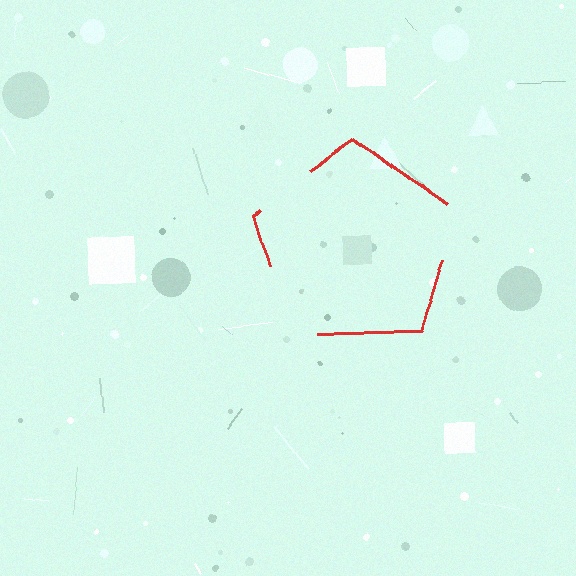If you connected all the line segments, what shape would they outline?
They would outline a pentagon.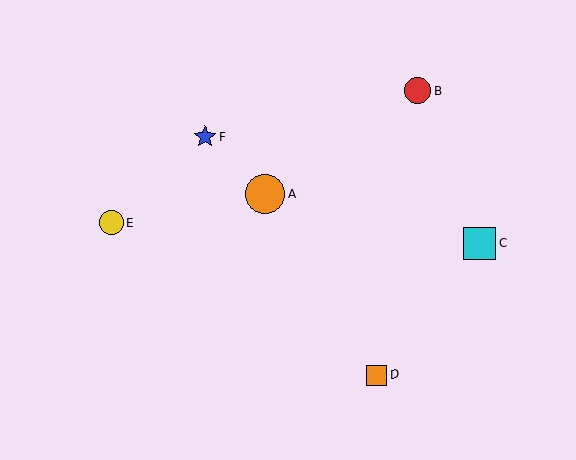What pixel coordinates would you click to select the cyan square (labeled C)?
Click at (480, 243) to select the cyan square C.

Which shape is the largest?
The orange circle (labeled A) is the largest.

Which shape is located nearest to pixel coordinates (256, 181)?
The orange circle (labeled A) at (265, 194) is nearest to that location.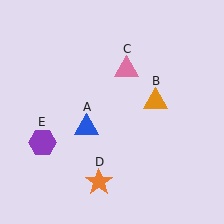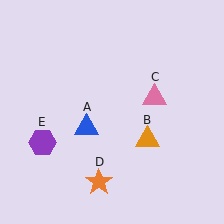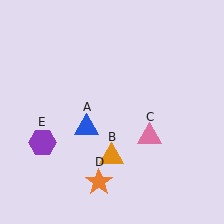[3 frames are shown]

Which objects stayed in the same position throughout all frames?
Blue triangle (object A) and orange star (object D) and purple hexagon (object E) remained stationary.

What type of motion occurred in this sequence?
The orange triangle (object B), pink triangle (object C) rotated clockwise around the center of the scene.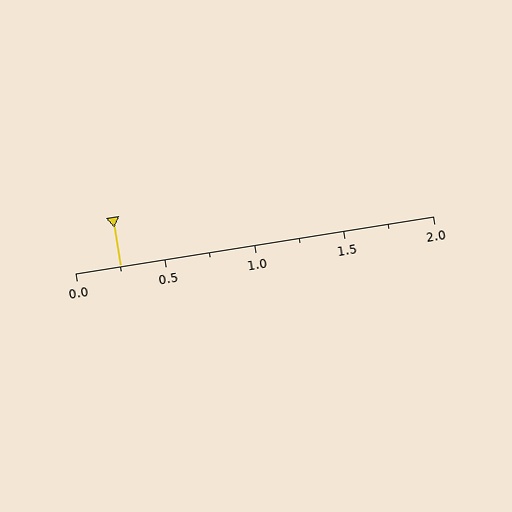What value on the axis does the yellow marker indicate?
The marker indicates approximately 0.25.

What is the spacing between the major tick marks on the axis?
The major ticks are spaced 0.5 apart.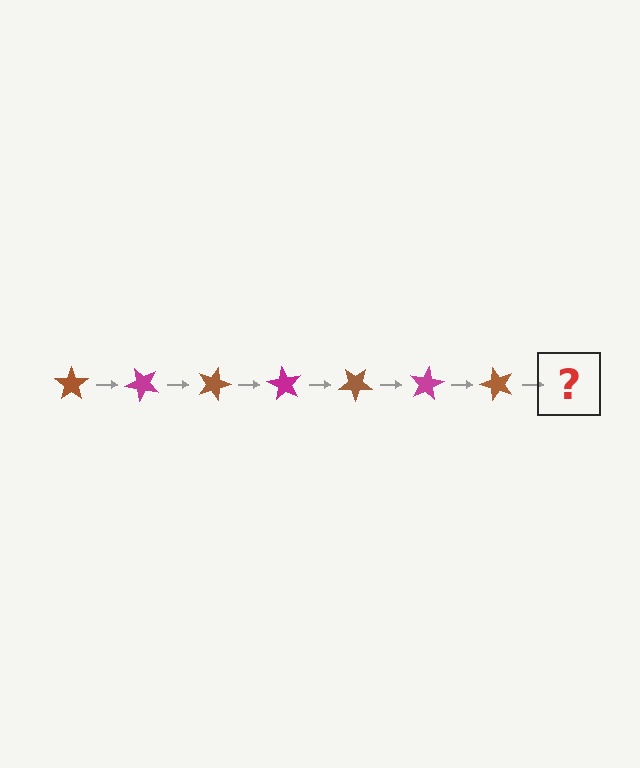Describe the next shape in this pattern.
It should be a magenta star, rotated 315 degrees from the start.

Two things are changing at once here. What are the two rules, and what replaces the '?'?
The two rules are that it rotates 45 degrees each step and the color cycles through brown and magenta. The '?' should be a magenta star, rotated 315 degrees from the start.